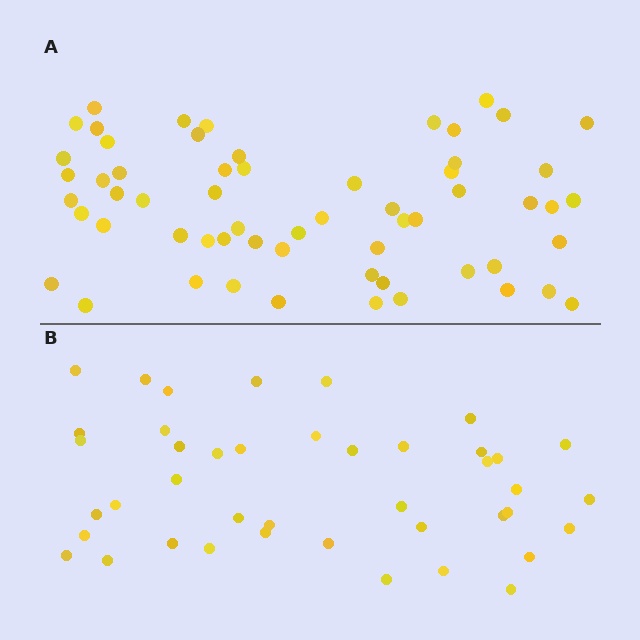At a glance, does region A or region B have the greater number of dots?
Region A (the top region) has more dots.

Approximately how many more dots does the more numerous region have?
Region A has approximately 20 more dots than region B.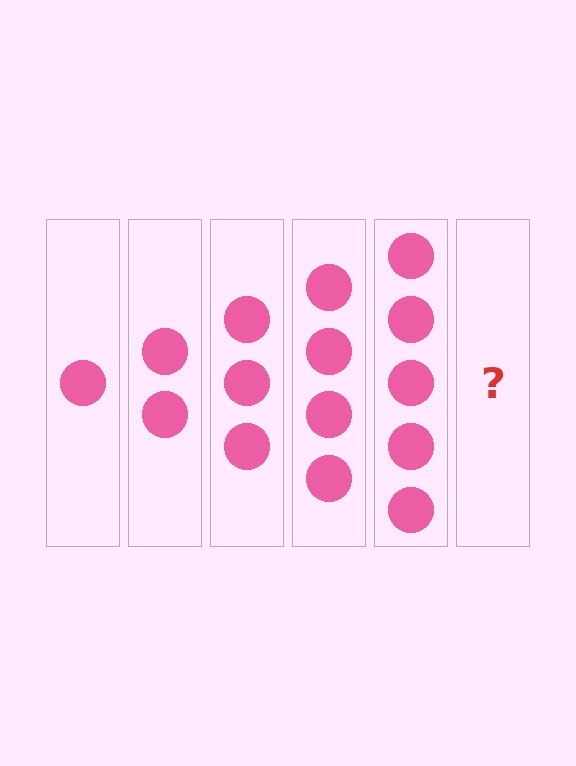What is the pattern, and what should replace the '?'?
The pattern is that each step adds one more circle. The '?' should be 6 circles.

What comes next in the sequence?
The next element should be 6 circles.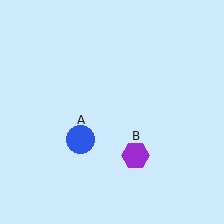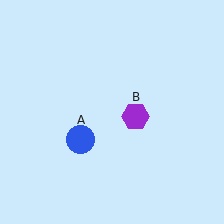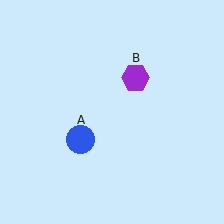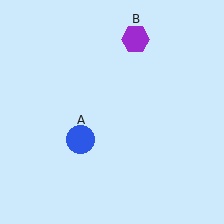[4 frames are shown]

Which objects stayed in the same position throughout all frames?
Blue circle (object A) remained stationary.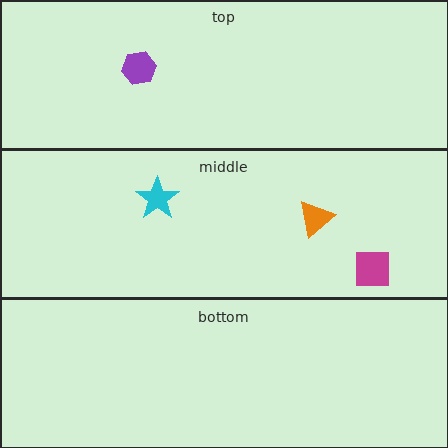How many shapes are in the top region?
1.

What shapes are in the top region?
The purple hexagon.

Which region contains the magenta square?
The middle region.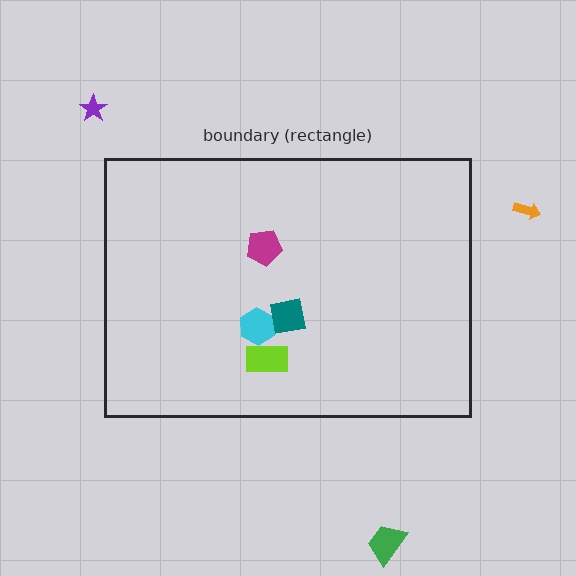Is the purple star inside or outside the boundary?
Outside.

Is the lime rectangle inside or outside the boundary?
Inside.